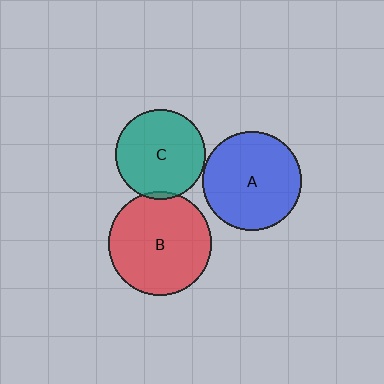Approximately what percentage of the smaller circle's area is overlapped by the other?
Approximately 5%.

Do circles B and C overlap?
Yes.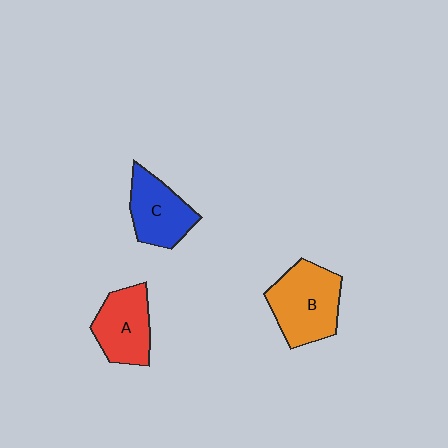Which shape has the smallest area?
Shape C (blue).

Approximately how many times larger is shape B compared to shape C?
Approximately 1.3 times.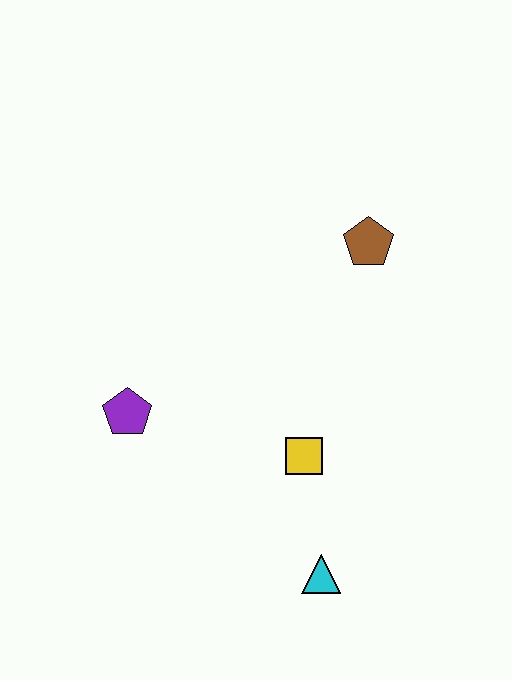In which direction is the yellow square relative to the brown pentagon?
The yellow square is below the brown pentagon.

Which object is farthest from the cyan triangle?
The brown pentagon is farthest from the cyan triangle.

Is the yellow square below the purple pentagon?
Yes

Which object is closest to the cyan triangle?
The yellow square is closest to the cyan triangle.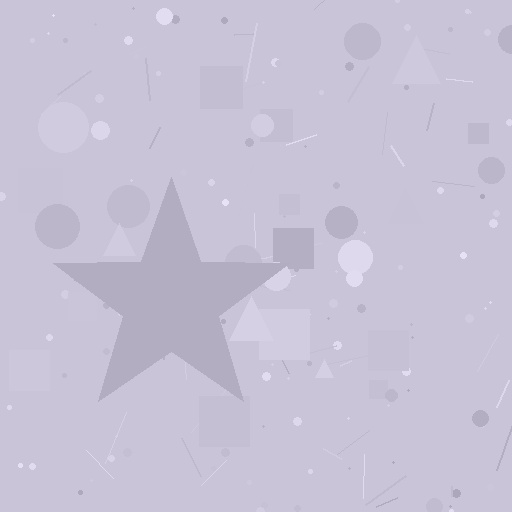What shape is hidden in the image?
A star is hidden in the image.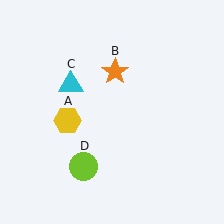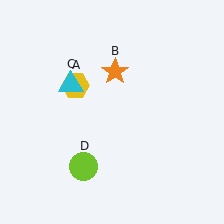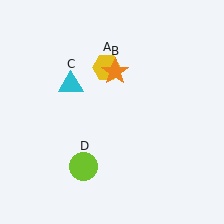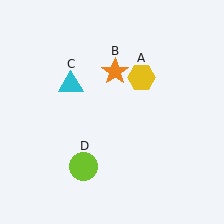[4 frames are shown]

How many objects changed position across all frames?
1 object changed position: yellow hexagon (object A).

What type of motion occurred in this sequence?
The yellow hexagon (object A) rotated clockwise around the center of the scene.